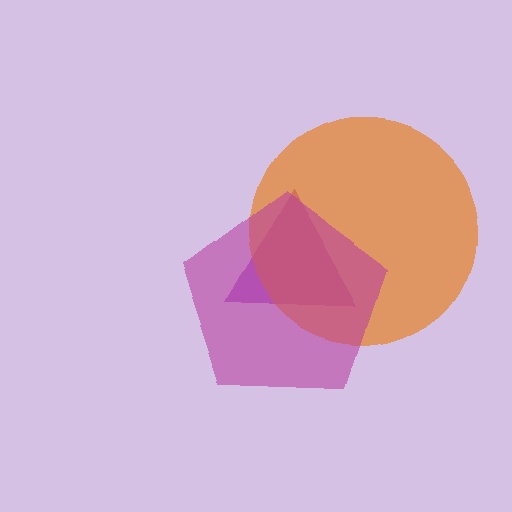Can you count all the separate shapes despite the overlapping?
Yes, there are 3 separate shapes.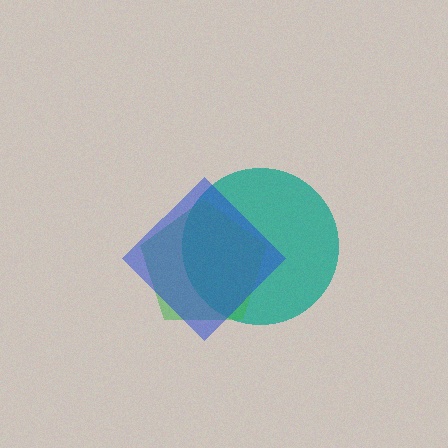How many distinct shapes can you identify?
There are 3 distinct shapes: a teal circle, a green pentagon, a blue diamond.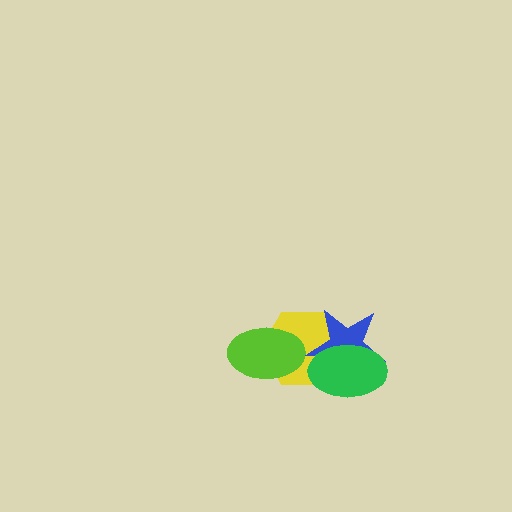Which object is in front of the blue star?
The green ellipse is in front of the blue star.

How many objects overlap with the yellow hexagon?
3 objects overlap with the yellow hexagon.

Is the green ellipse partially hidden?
No, no other shape covers it.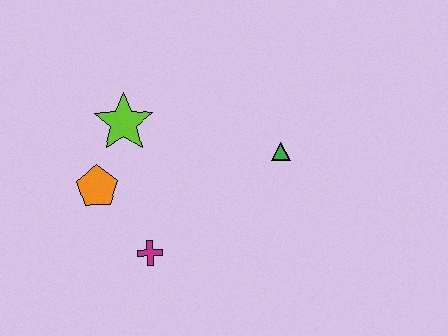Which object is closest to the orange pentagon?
The lime star is closest to the orange pentagon.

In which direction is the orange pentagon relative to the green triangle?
The orange pentagon is to the left of the green triangle.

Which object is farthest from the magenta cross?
The green triangle is farthest from the magenta cross.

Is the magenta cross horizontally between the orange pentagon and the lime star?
No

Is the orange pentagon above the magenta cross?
Yes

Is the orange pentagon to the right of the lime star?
No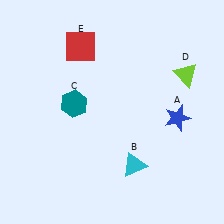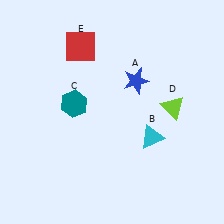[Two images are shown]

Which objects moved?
The objects that moved are: the blue star (A), the cyan triangle (B), the lime triangle (D).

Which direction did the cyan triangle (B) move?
The cyan triangle (B) moved up.